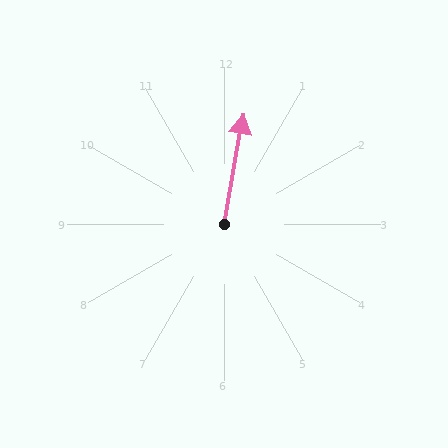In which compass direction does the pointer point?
North.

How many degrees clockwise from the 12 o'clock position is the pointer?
Approximately 10 degrees.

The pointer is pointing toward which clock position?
Roughly 12 o'clock.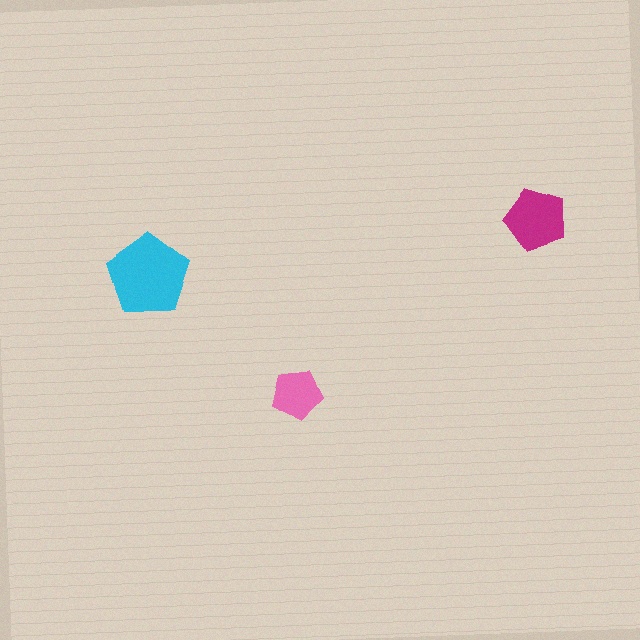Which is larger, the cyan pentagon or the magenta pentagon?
The cyan one.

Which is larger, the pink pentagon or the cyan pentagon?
The cyan one.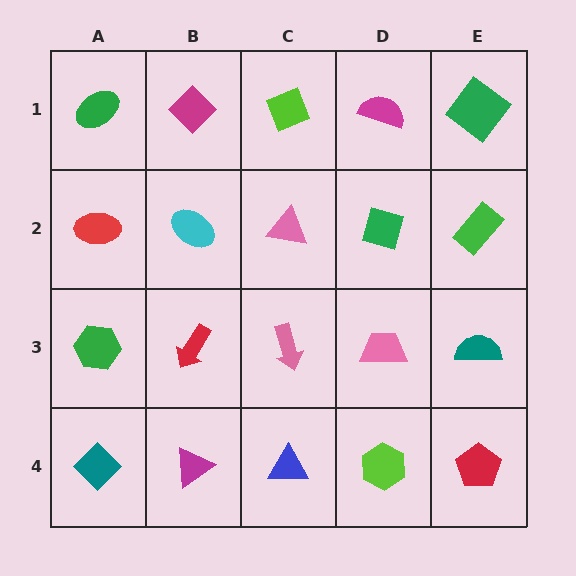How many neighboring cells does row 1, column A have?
2.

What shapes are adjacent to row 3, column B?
A cyan ellipse (row 2, column B), a magenta triangle (row 4, column B), a green hexagon (row 3, column A), a pink arrow (row 3, column C).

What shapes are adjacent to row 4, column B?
A red arrow (row 3, column B), a teal diamond (row 4, column A), a blue triangle (row 4, column C).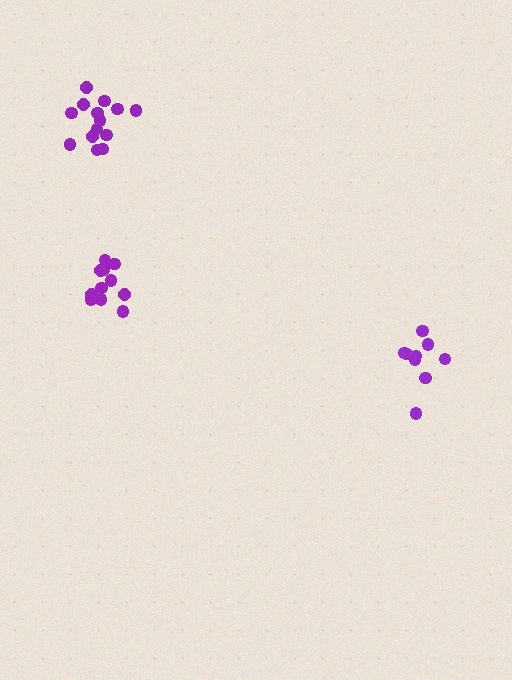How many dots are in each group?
Group 1: 11 dots, Group 2: 9 dots, Group 3: 14 dots (34 total).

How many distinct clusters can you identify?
There are 3 distinct clusters.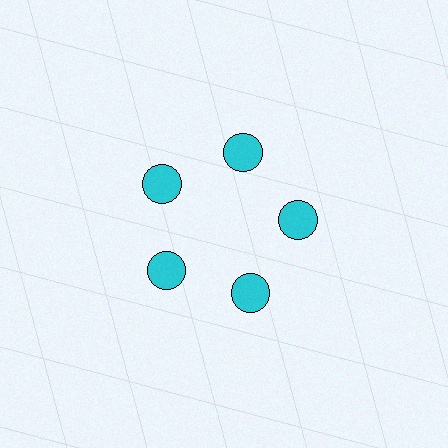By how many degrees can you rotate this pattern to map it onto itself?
The pattern maps onto itself every 72 degrees of rotation.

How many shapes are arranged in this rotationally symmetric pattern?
There are 5 shapes, arranged in 5 groups of 1.